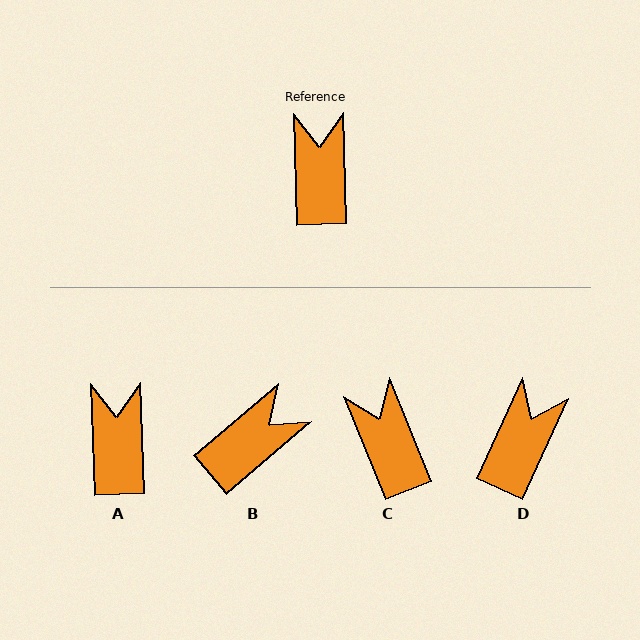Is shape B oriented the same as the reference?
No, it is off by about 51 degrees.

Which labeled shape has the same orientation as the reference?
A.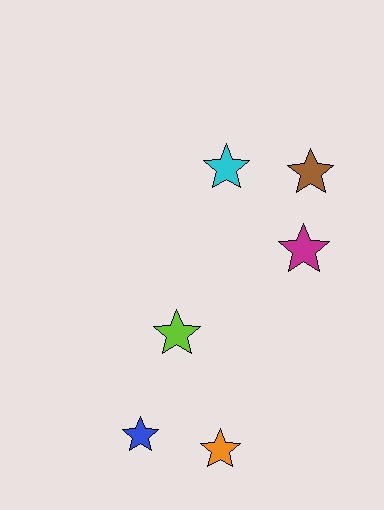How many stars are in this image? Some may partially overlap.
There are 6 stars.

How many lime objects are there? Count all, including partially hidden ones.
There is 1 lime object.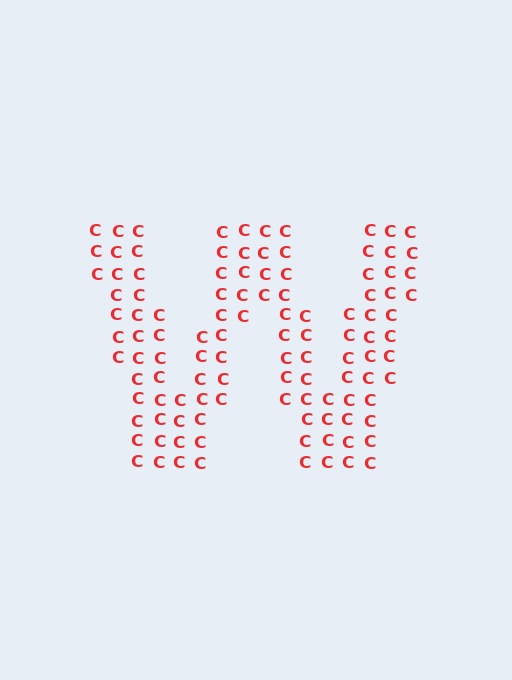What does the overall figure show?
The overall figure shows the letter W.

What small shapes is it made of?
It is made of small letter C's.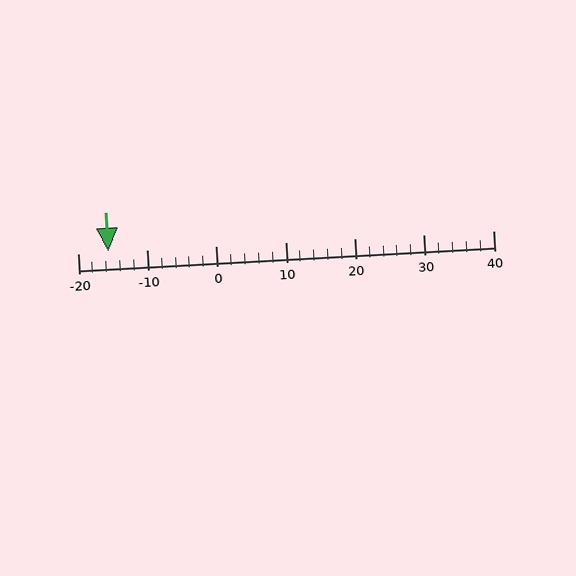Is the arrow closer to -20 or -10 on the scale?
The arrow is closer to -20.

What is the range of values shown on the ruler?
The ruler shows values from -20 to 40.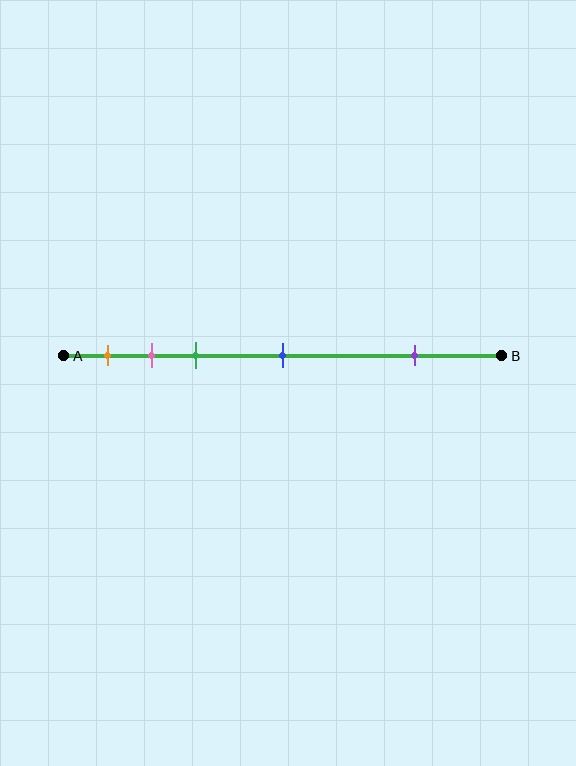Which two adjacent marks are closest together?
The pink and green marks are the closest adjacent pair.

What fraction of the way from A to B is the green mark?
The green mark is approximately 30% (0.3) of the way from A to B.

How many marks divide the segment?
There are 5 marks dividing the segment.